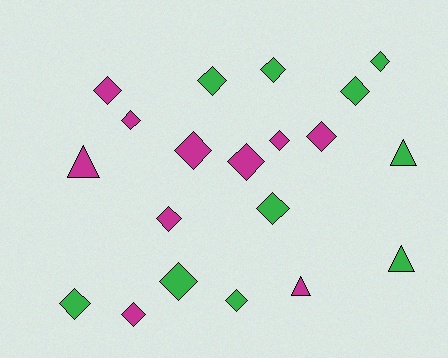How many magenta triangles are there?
There are 2 magenta triangles.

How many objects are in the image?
There are 20 objects.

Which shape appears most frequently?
Diamond, with 16 objects.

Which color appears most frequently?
Green, with 10 objects.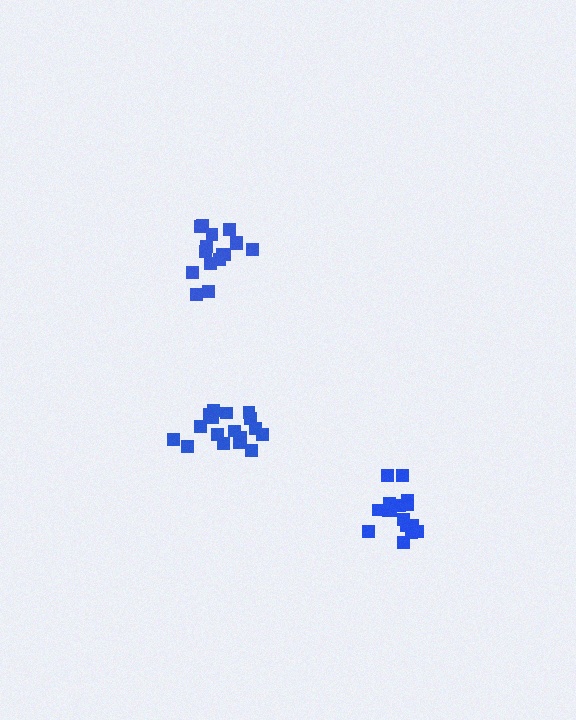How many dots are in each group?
Group 1: 16 dots, Group 2: 16 dots, Group 3: 17 dots (49 total).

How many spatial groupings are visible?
There are 3 spatial groupings.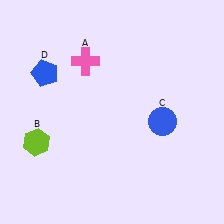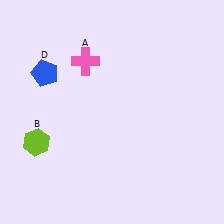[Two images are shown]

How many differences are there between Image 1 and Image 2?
There is 1 difference between the two images.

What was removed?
The blue circle (C) was removed in Image 2.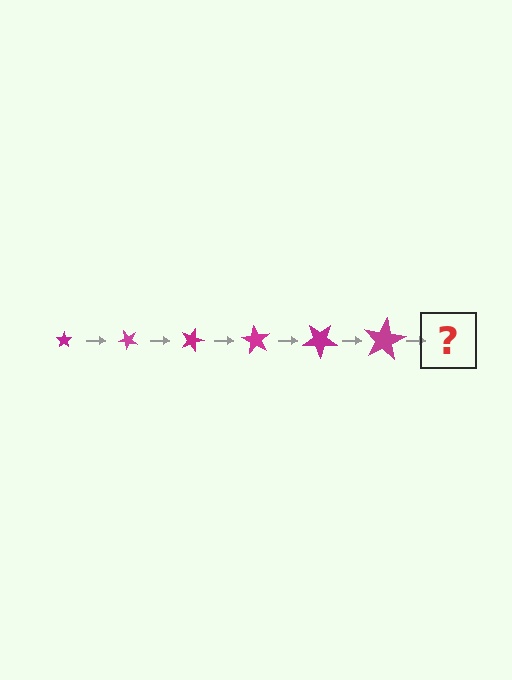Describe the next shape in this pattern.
It should be a star, larger than the previous one and rotated 270 degrees from the start.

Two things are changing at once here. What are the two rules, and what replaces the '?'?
The two rules are that the star grows larger each step and it rotates 45 degrees each step. The '?' should be a star, larger than the previous one and rotated 270 degrees from the start.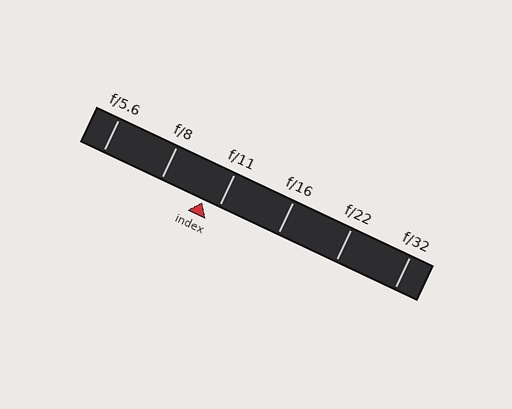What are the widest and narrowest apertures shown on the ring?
The widest aperture shown is f/5.6 and the narrowest is f/32.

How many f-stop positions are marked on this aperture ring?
There are 6 f-stop positions marked.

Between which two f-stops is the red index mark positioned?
The index mark is between f/8 and f/11.